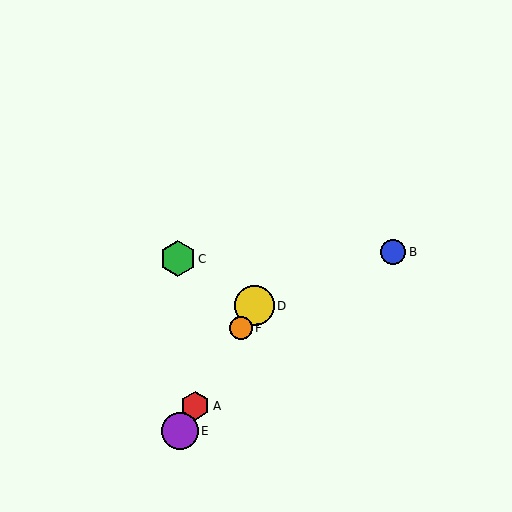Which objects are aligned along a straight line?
Objects A, D, E, F are aligned along a straight line.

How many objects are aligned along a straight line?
4 objects (A, D, E, F) are aligned along a straight line.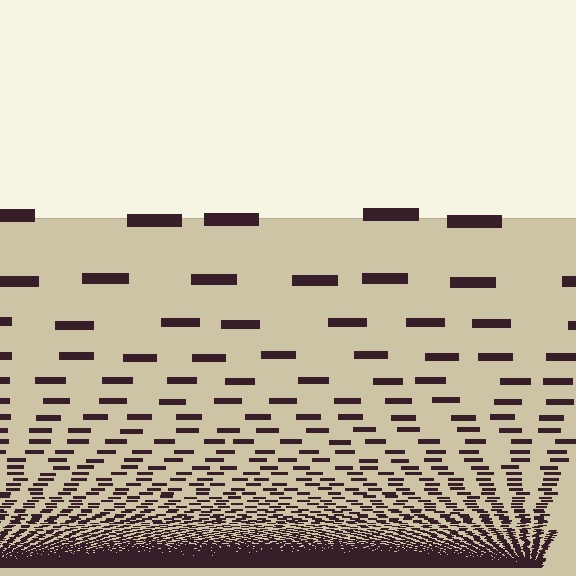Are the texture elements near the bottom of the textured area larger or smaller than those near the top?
Smaller. The gradient is inverted — elements near the bottom are smaller and denser.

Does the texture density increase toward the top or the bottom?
Density increases toward the bottom.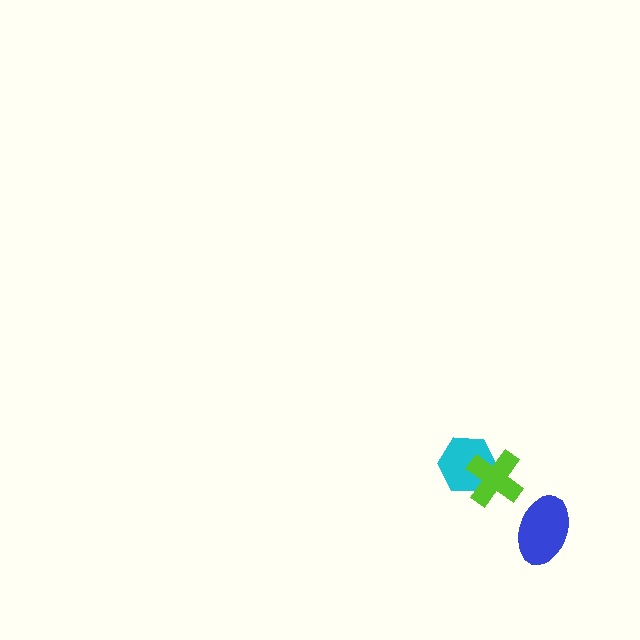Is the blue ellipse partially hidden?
No, no other shape covers it.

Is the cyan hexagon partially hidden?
Yes, it is partially covered by another shape.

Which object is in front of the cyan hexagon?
The lime cross is in front of the cyan hexagon.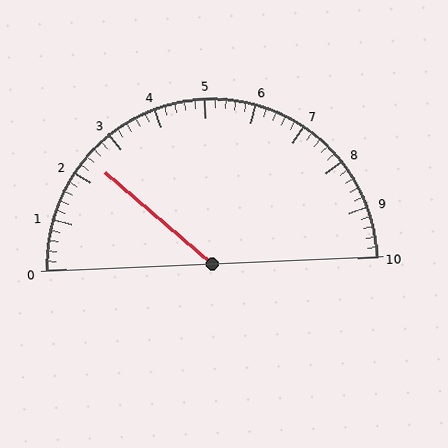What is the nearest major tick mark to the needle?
The nearest major tick mark is 2.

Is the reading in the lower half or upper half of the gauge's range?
The reading is in the lower half of the range (0 to 10).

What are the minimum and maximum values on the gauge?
The gauge ranges from 0 to 10.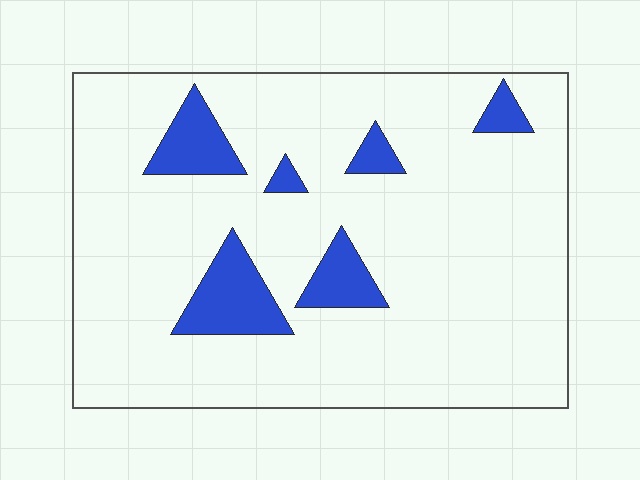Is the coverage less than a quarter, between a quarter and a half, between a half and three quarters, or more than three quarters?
Less than a quarter.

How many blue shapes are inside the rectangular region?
6.